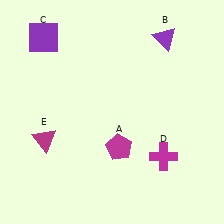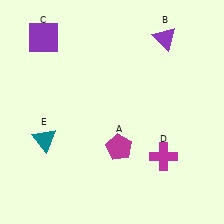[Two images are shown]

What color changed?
The triangle (E) changed from magenta in Image 1 to teal in Image 2.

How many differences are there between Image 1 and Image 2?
There is 1 difference between the two images.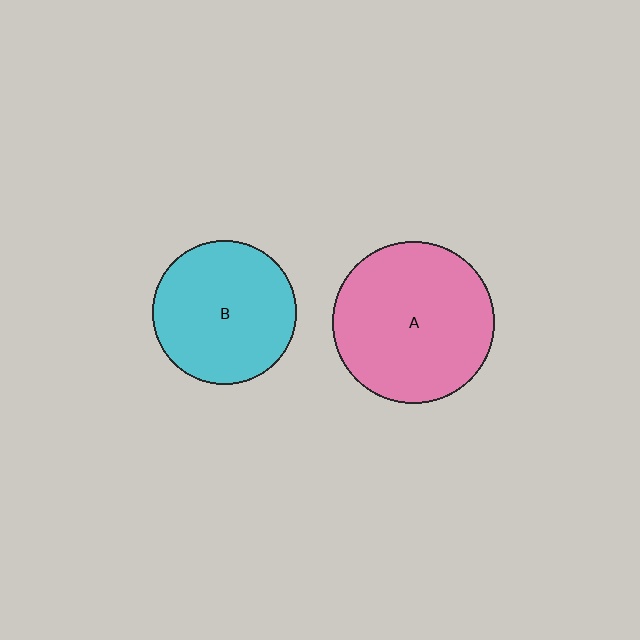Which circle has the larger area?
Circle A (pink).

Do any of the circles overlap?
No, none of the circles overlap.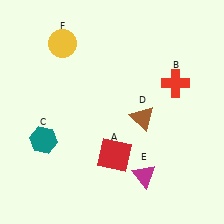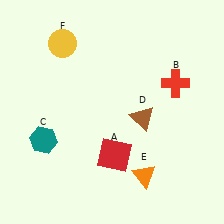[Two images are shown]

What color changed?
The triangle (E) changed from magenta in Image 1 to orange in Image 2.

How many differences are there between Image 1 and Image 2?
There is 1 difference between the two images.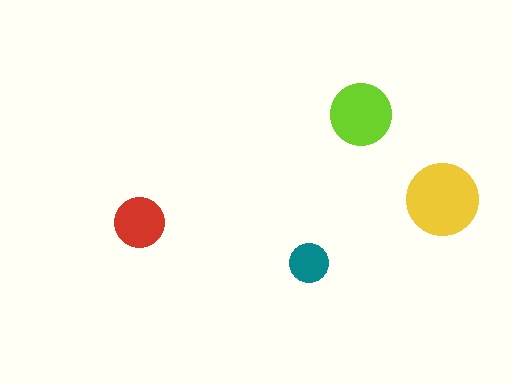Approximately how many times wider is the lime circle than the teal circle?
About 1.5 times wider.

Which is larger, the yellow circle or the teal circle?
The yellow one.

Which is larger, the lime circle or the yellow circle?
The yellow one.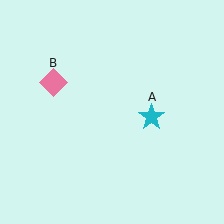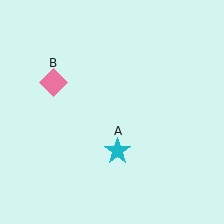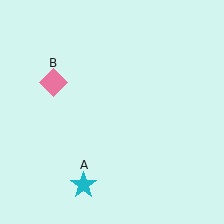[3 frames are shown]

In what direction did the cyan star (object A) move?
The cyan star (object A) moved down and to the left.